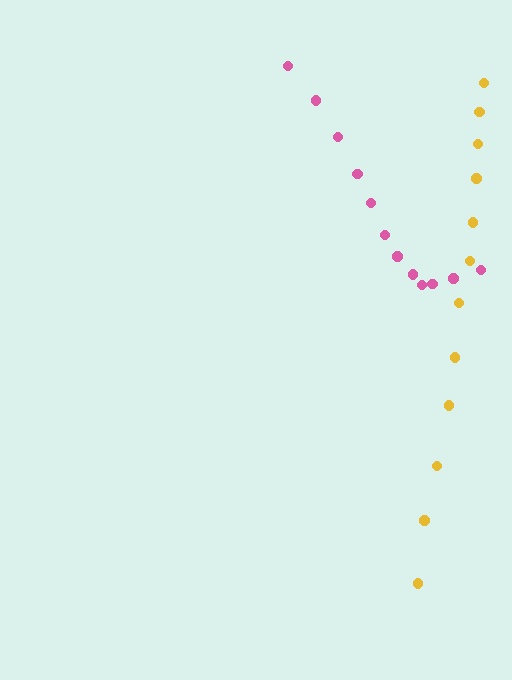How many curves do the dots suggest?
There are 2 distinct paths.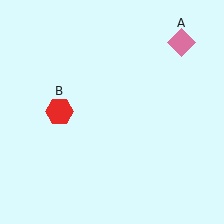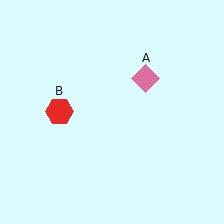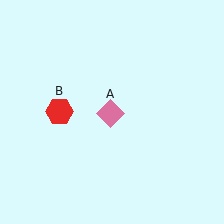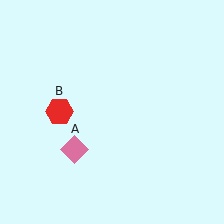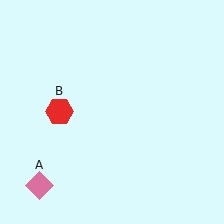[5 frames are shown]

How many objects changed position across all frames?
1 object changed position: pink diamond (object A).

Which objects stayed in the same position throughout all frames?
Red hexagon (object B) remained stationary.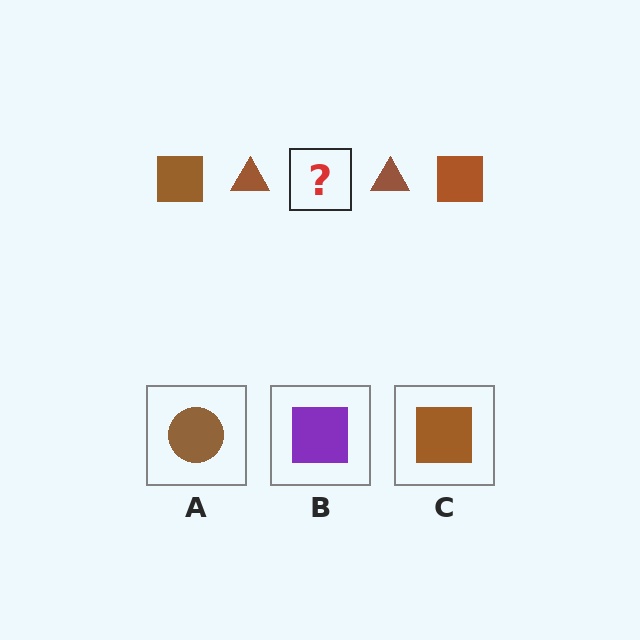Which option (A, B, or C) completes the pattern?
C.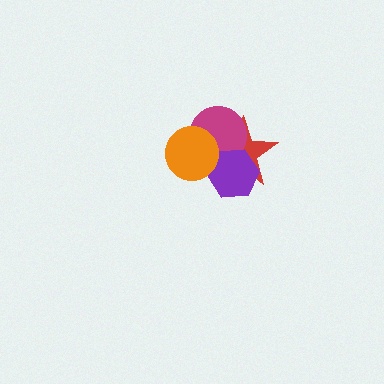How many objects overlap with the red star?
3 objects overlap with the red star.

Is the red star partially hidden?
Yes, it is partially covered by another shape.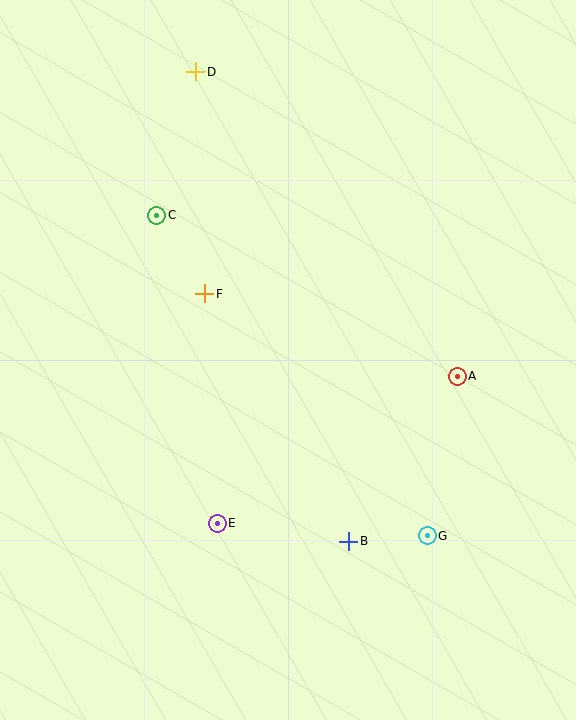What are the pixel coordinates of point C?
Point C is at (157, 215).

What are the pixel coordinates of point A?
Point A is at (457, 376).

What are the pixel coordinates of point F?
Point F is at (205, 294).